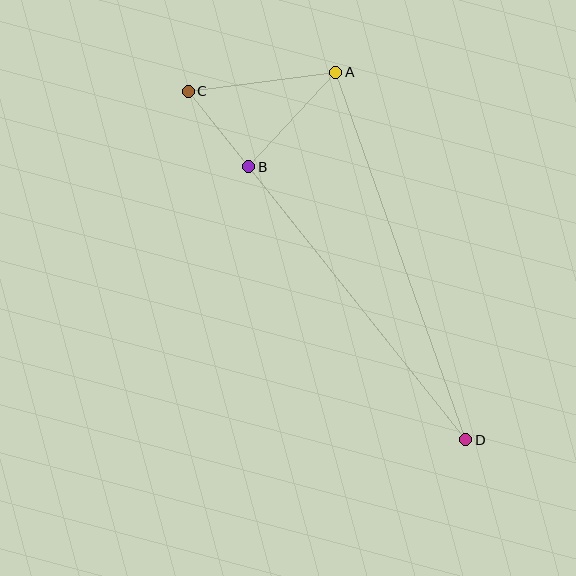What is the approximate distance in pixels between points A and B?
The distance between A and B is approximately 128 pixels.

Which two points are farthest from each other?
Points C and D are farthest from each other.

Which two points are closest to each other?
Points B and C are closest to each other.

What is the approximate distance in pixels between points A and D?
The distance between A and D is approximately 390 pixels.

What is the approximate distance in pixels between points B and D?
The distance between B and D is approximately 349 pixels.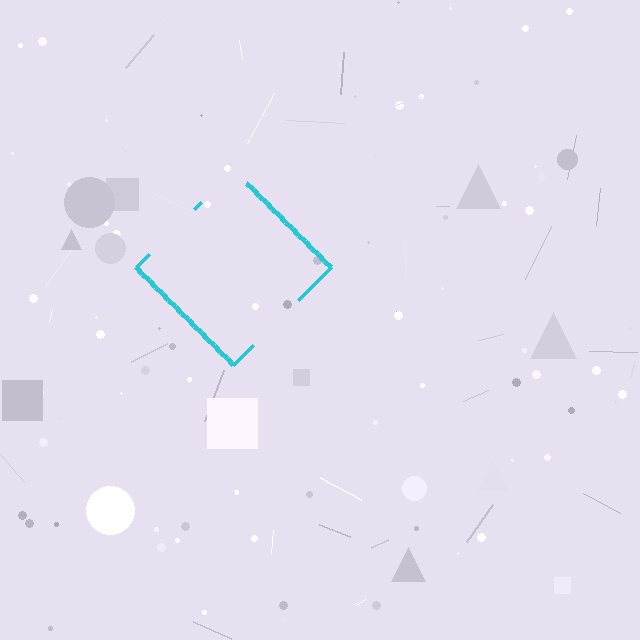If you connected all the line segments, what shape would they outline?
They would outline a diamond.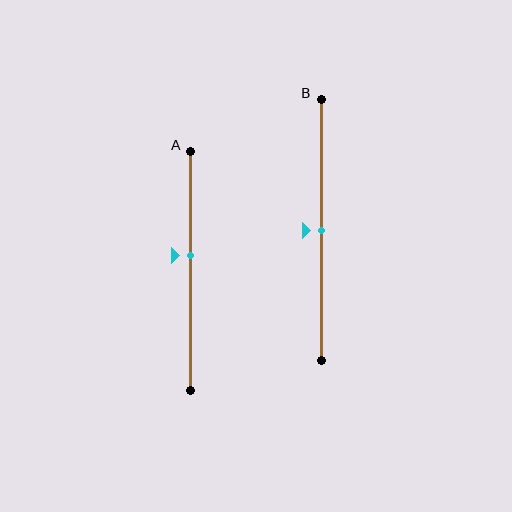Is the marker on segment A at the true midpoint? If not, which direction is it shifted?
No, the marker on segment A is shifted upward by about 7% of the segment length.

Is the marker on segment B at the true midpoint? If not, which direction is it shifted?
Yes, the marker on segment B is at the true midpoint.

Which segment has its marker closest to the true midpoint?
Segment B has its marker closest to the true midpoint.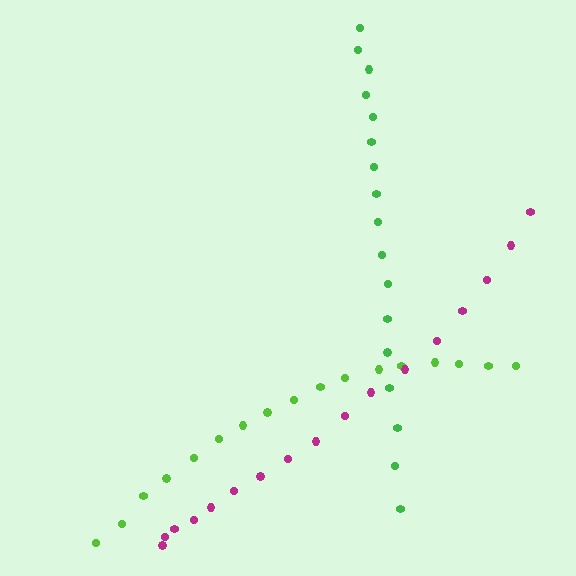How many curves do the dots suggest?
There are 3 distinct paths.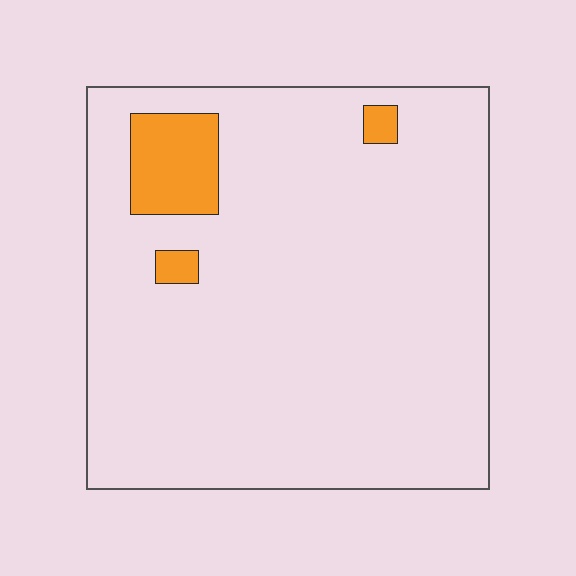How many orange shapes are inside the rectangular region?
3.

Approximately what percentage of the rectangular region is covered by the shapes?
Approximately 5%.